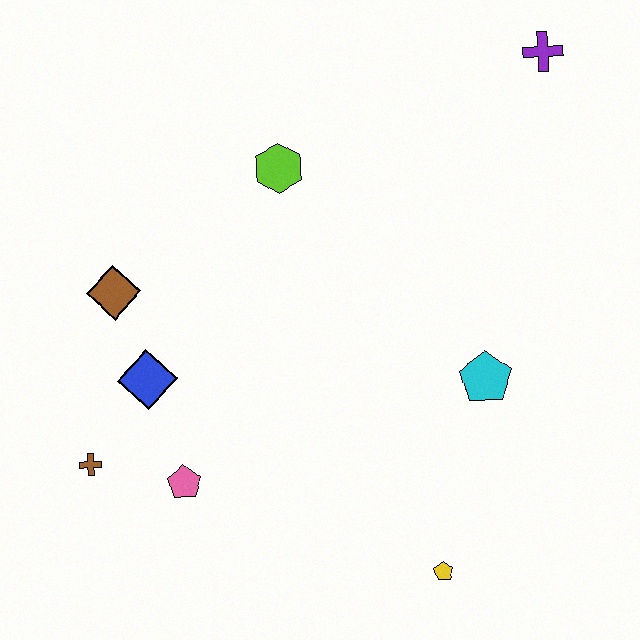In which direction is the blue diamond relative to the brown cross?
The blue diamond is above the brown cross.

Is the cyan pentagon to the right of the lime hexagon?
Yes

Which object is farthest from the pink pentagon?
The purple cross is farthest from the pink pentagon.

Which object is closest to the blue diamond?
The brown diamond is closest to the blue diamond.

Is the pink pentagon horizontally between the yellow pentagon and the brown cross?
Yes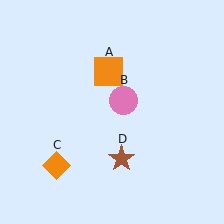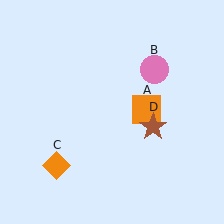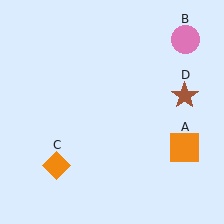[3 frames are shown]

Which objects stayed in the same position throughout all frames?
Orange diamond (object C) remained stationary.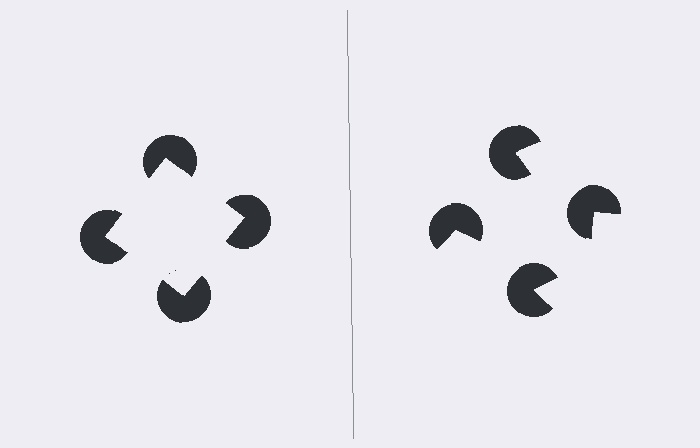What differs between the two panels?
The pac-man discs are positioned identically on both sides; only the wedge orientations differ. On the left they align to a square; on the right they are misaligned.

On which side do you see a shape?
An illusory square appears on the left side. On the right side the wedge cuts are rotated, so no coherent shape forms.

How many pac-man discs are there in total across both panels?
8 — 4 on each side.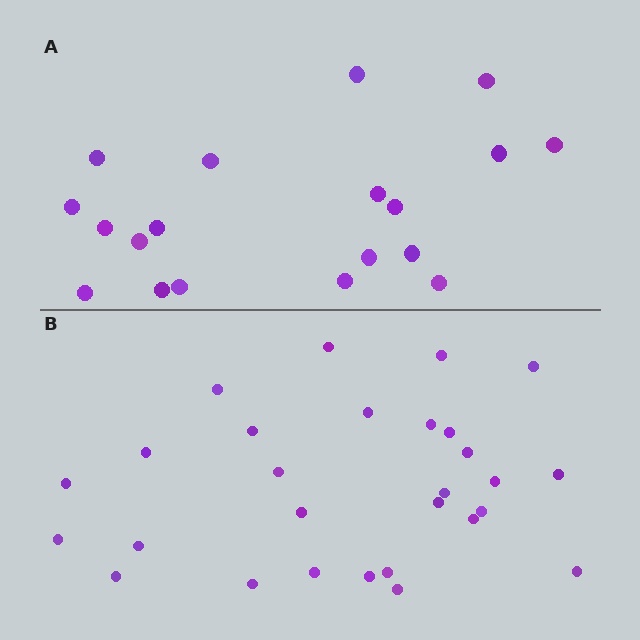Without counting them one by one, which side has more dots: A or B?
Region B (the bottom region) has more dots.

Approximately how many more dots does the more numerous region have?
Region B has roughly 8 or so more dots than region A.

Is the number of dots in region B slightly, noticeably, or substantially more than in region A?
Region B has substantially more. The ratio is roughly 1.5 to 1.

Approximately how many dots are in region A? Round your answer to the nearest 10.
About 20 dots. (The exact count is 19, which rounds to 20.)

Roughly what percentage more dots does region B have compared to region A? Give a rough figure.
About 45% more.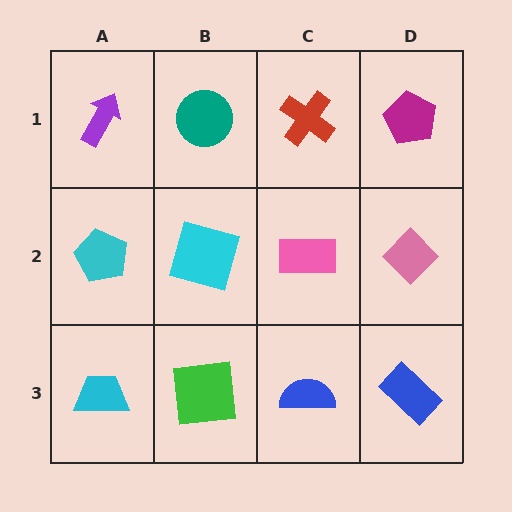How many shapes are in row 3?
4 shapes.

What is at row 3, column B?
A green square.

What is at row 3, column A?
A cyan trapezoid.